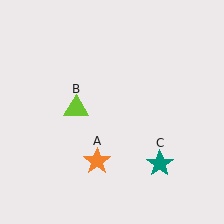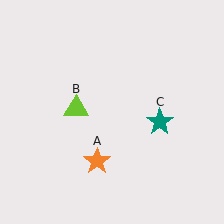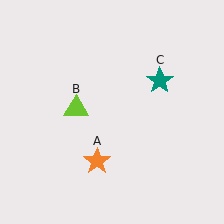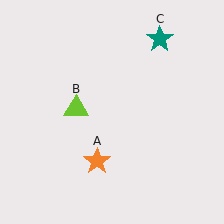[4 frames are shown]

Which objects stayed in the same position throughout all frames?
Orange star (object A) and lime triangle (object B) remained stationary.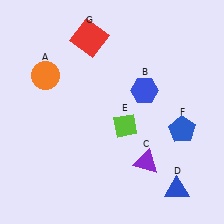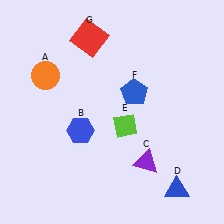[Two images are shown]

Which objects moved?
The objects that moved are: the blue hexagon (B), the blue pentagon (F).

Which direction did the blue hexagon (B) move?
The blue hexagon (B) moved left.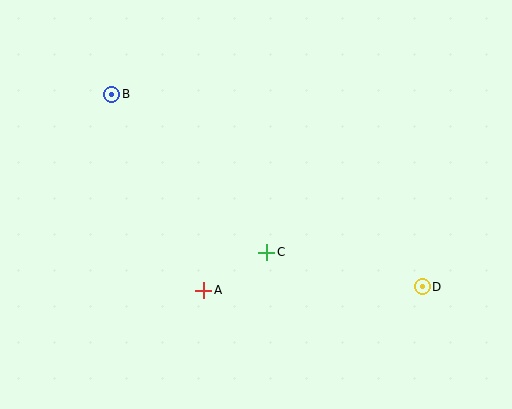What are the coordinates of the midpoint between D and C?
The midpoint between D and C is at (344, 270).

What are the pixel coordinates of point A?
Point A is at (204, 290).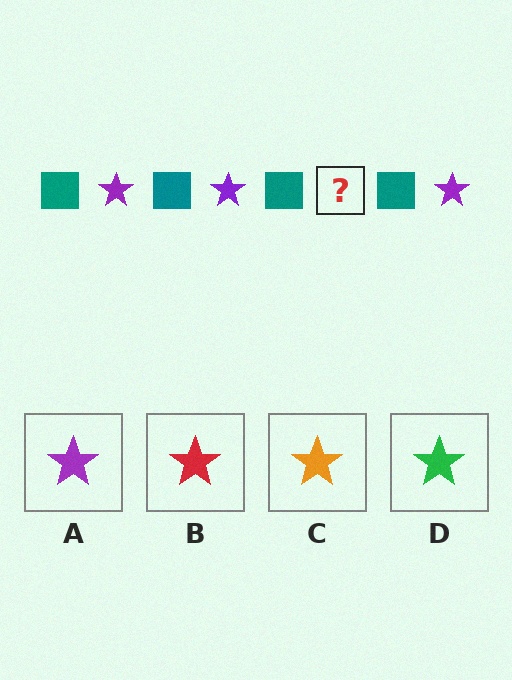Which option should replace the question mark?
Option A.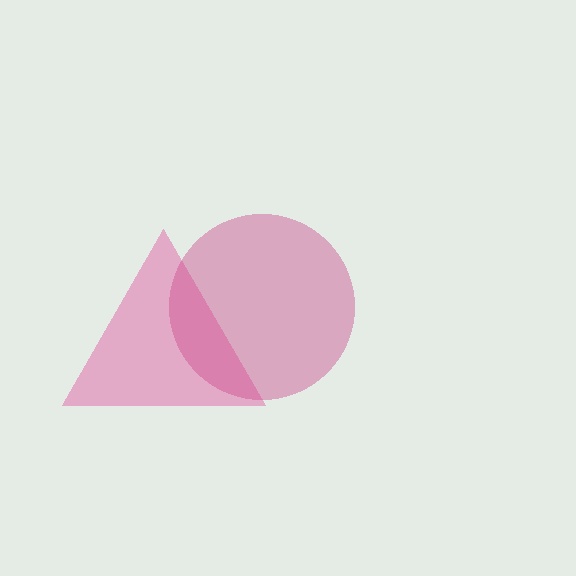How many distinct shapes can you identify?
There are 2 distinct shapes: a pink triangle, a magenta circle.